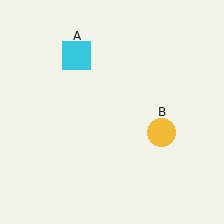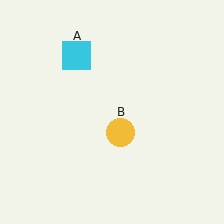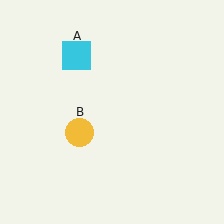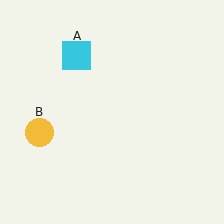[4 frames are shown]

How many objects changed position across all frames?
1 object changed position: yellow circle (object B).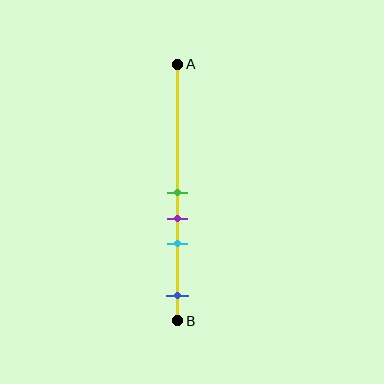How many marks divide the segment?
There are 4 marks dividing the segment.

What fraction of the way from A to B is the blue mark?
The blue mark is approximately 90% (0.9) of the way from A to B.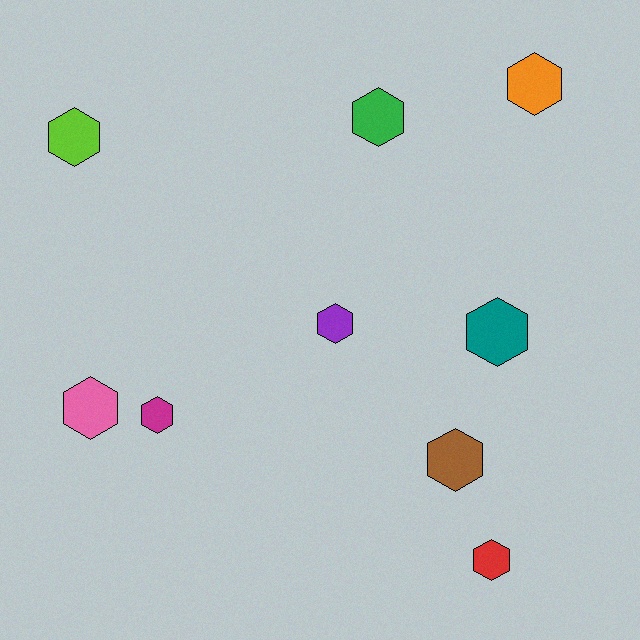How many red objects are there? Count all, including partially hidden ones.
There is 1 red object.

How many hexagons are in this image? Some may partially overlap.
There are 9 hexagons.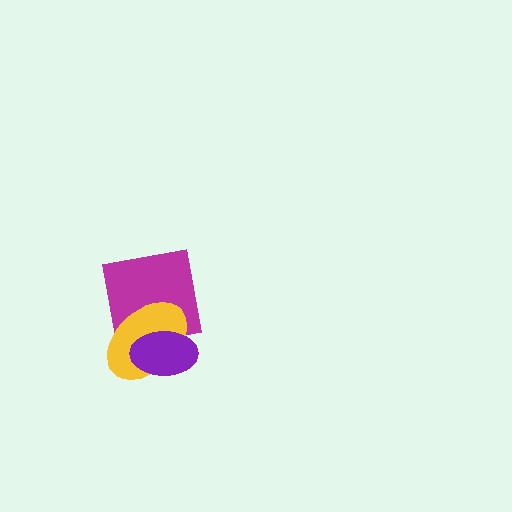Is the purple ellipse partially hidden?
No, no other shape covers it.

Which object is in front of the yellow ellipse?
The purple ellipse is in front of the yellow ellipse.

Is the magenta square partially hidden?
Yes, it is partially covered by another shape.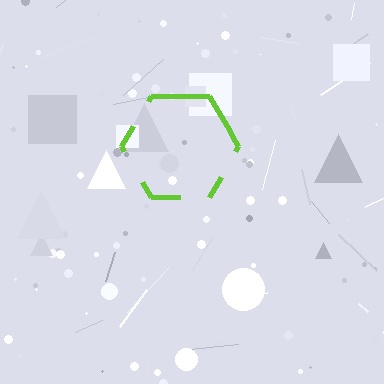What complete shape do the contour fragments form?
The contour fragments form a hexagon.